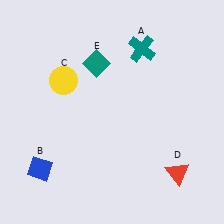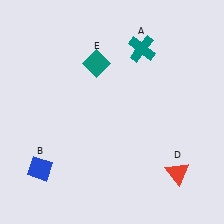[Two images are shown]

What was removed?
The yellow circle (C) was removed in Image 2.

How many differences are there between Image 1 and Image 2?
There is 1 difference between the two images.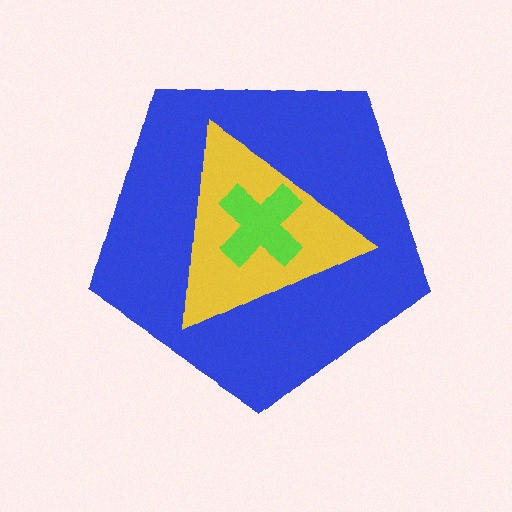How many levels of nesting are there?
3.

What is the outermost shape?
The blue pentagon.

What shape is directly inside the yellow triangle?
The lime cross.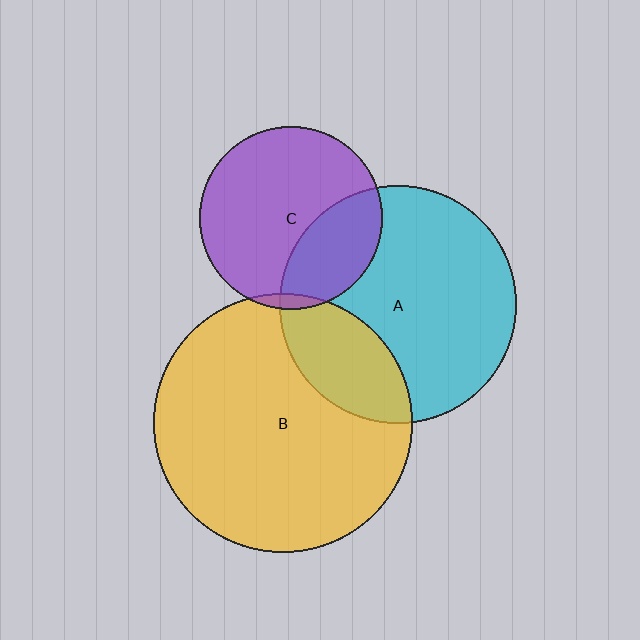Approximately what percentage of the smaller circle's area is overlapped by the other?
Approximately 5%.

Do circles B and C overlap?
Yes.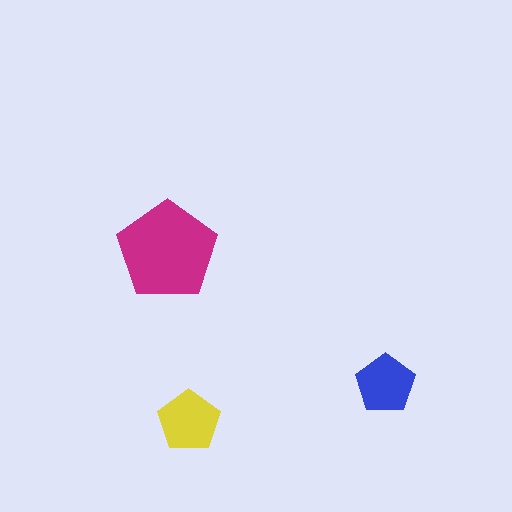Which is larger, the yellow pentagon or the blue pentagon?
The yellow one.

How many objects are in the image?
There are 3 objects in the image.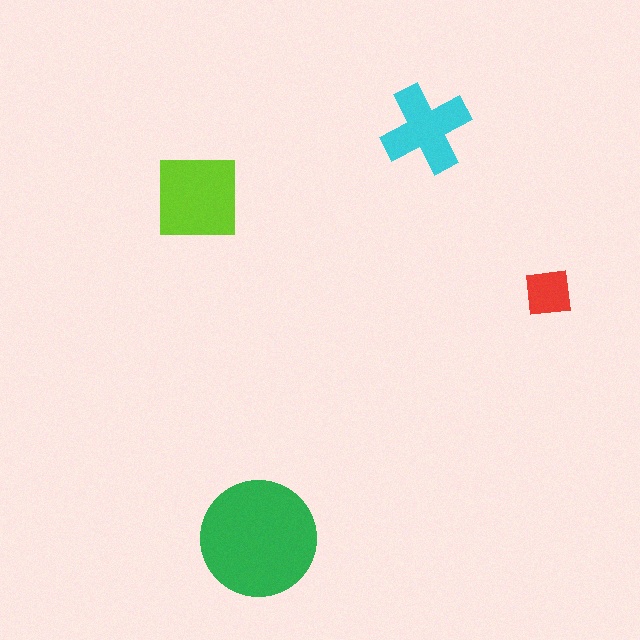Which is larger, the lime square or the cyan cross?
The lime square.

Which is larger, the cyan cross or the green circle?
The green circle.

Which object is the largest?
The green circle.